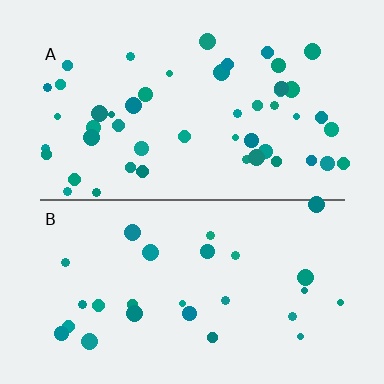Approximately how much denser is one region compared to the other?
Approximately 1.7× — region A over region B.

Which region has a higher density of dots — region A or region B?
A (the top).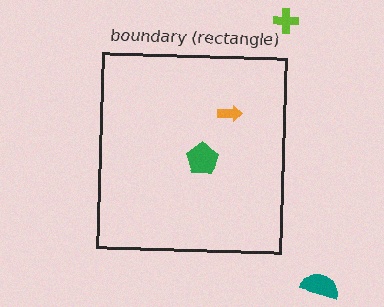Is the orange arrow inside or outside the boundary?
Inside.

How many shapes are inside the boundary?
2 inside, 2 outside.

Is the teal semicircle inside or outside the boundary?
Outside.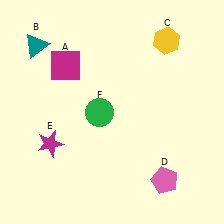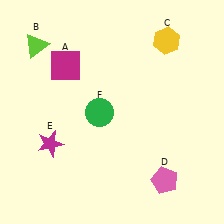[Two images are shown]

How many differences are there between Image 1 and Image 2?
There is 1 difference between the two images.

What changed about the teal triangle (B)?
In Image 1, B is teal. In Image 2, it changed to lime.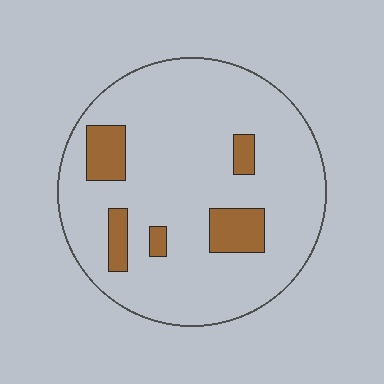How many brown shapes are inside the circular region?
5.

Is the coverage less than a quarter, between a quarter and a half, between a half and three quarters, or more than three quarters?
Less than a quarter.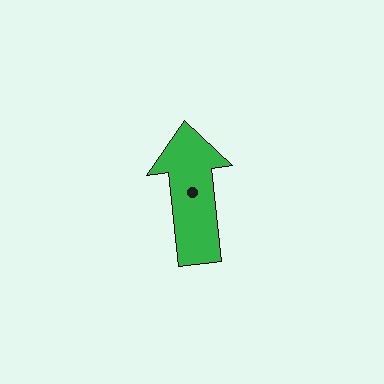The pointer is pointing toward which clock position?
Roughly 12 o'clock.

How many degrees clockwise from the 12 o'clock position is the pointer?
Approximately 354 degrees.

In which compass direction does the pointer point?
North.